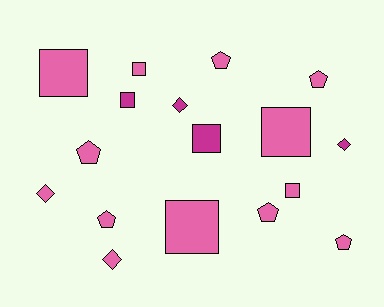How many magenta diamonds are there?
There are 2 magenta diamonds.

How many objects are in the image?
There are 17 objects.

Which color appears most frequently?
Pink, with 13 objects.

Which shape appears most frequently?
Square, with 7 objects.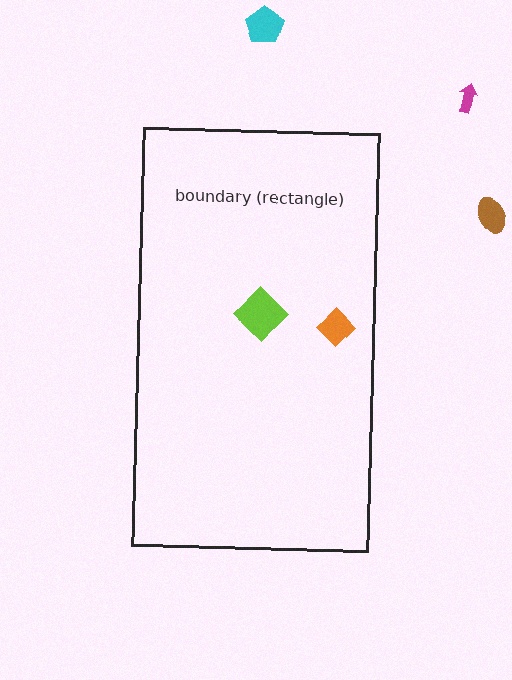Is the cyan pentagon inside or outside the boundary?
Outside.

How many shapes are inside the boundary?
2 inside, 3 outside.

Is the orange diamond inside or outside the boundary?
Inside.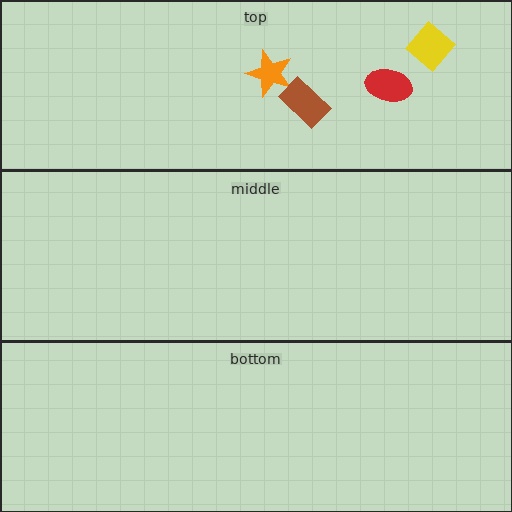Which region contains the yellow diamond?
The top region.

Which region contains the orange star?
The top region.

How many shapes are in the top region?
4.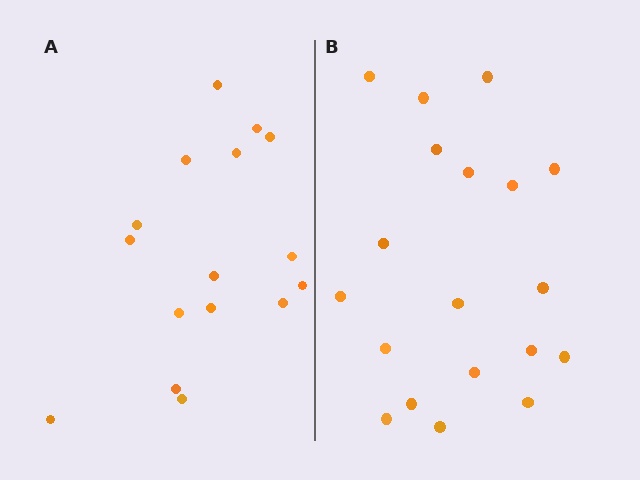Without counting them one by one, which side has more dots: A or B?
Region B (the right region) has more dots.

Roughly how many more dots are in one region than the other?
Region B has just a few more — roughly 2 or 3 more dots than region A.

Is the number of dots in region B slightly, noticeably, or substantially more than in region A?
Region B has only slightly more — the two regions are fairly close. The ratio is roughly 1.2 to 1.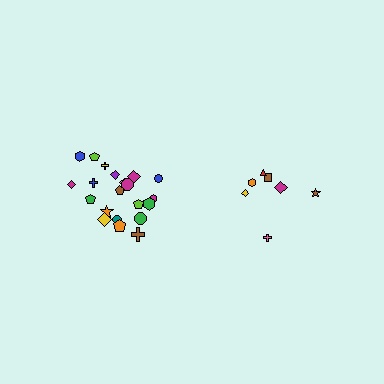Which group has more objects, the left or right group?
The left group.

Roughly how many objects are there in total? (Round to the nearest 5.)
Roughly 30 objects in total.